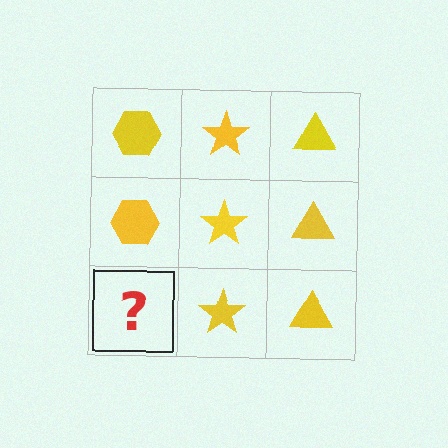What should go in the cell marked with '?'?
The missing cell should contain a yellow hexagon.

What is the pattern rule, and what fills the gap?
The rule is that each column has a consistent shape. The gap should be filled with a yellow hexagon.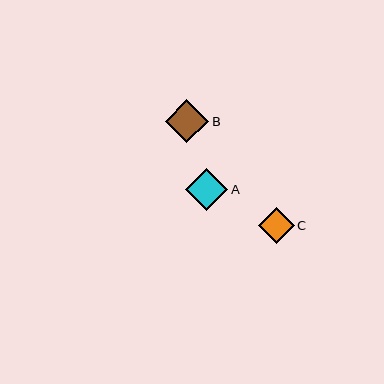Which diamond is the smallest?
Diamond C is the smallest with a size of approximately 36 pixels.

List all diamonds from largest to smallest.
From largest to smallest: B, A, C.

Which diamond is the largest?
Diamond B is the largest with a size of approximately 44 pixels.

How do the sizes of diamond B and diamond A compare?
Diamond B and diamond A are approximately the same size.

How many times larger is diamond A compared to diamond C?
Diamond A is approximately 1.2 times the size of diamond C.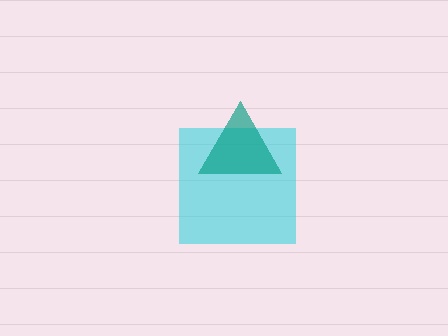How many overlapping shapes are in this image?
There are 2 overlapping shapes in the image.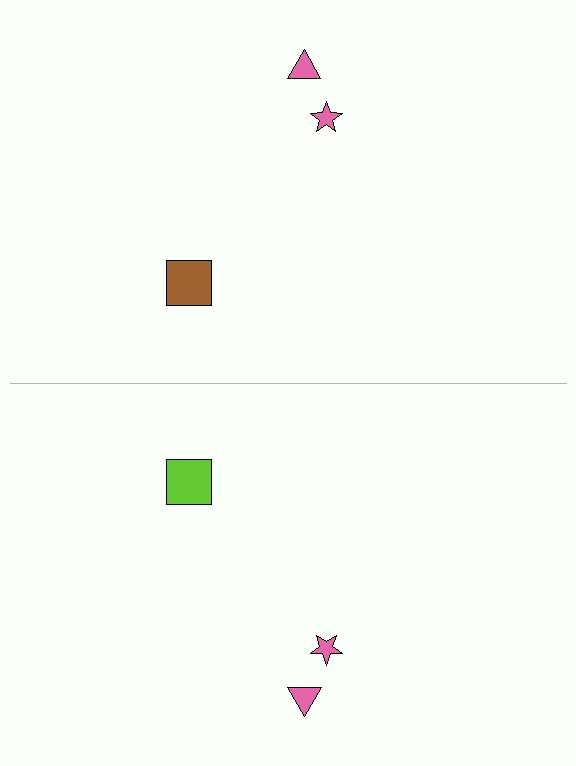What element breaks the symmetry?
The lime square on the bottom side breaks the symmetry — its mirror counterpart is brown.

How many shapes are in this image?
There are 6 shapes in this image.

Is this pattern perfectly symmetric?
No, the pattern is not perfectly symmetric. The lime square on the bottom side breaks the symmetry — its mirror counterpart is brown.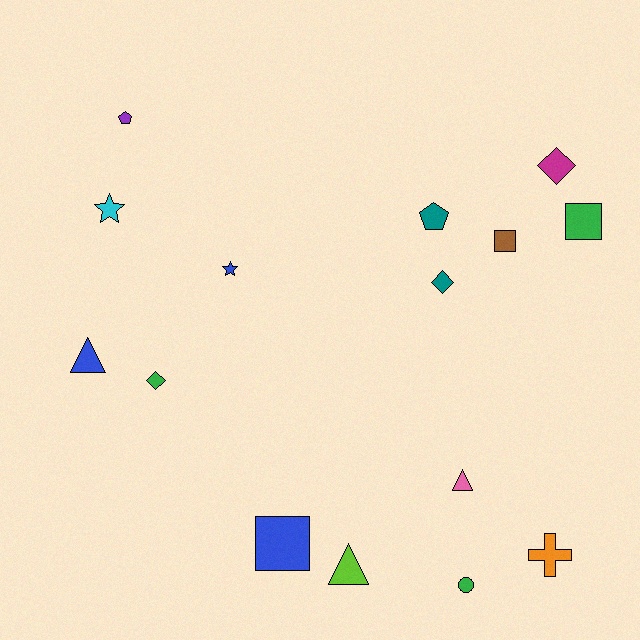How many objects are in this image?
There are 15 objects.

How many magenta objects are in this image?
There is 1 magenta object.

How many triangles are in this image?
There are 3 triangles.